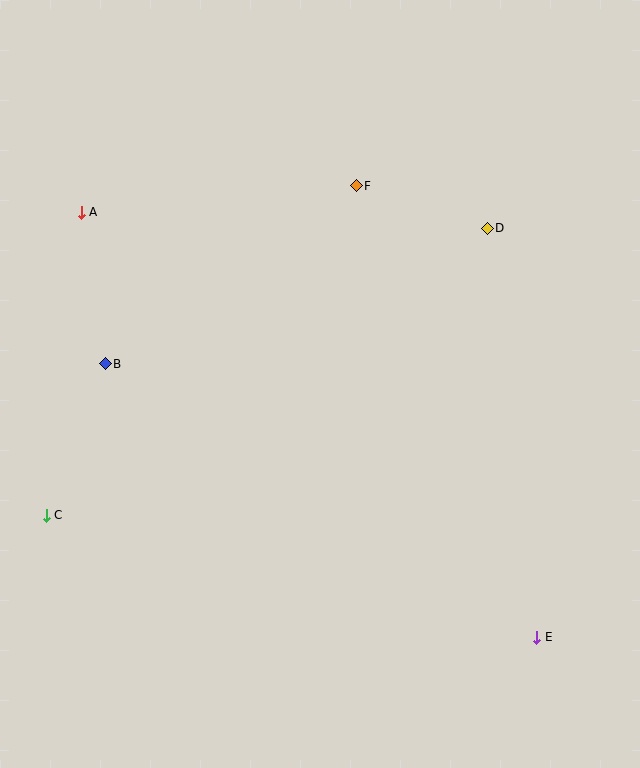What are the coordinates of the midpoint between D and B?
The midpoint between D and B is at (296, 296).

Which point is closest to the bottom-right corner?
Point E is closest to the bottom-right corner.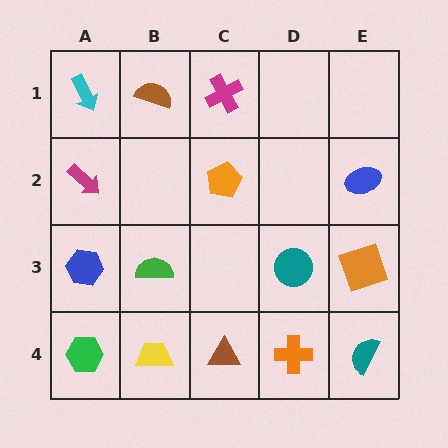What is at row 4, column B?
A yellow trapezoid.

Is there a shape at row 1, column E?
No, that cell is empty.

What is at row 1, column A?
A cyan arrow.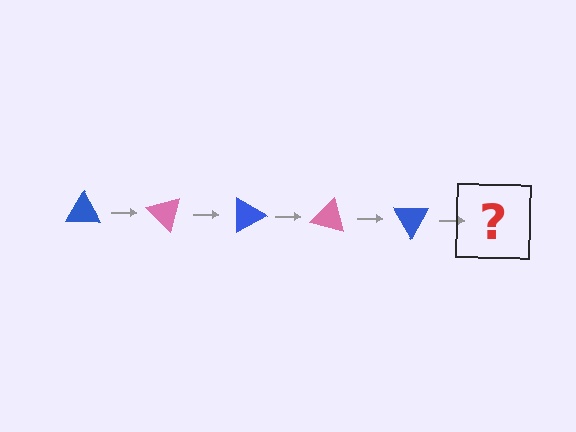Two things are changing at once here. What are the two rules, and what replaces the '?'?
The two rules are that it rotates 45 degrees each step and the color cycles through blue and pink. The '?' should be a pink triangle, rotated 225 degrees from the start.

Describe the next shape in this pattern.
It should be a pink triangle, rotated 225 degrees from the start.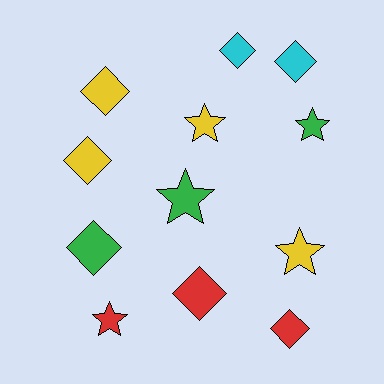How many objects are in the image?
There are 12 objects.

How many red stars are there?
There is 1 red star.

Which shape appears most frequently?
Diamond, with 7 objects.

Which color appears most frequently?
Yellow, with 4 objects.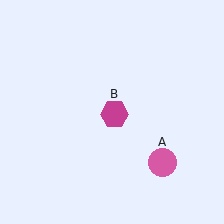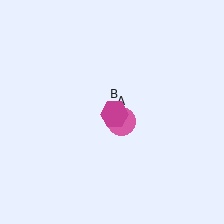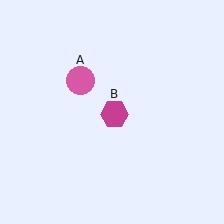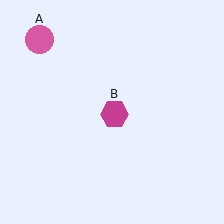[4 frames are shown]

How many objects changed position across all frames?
1 object changed position: pink circle (object A).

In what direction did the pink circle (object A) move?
The pink circle (object A) moved up and to the left.